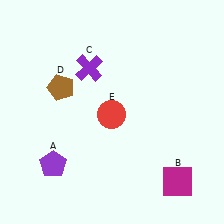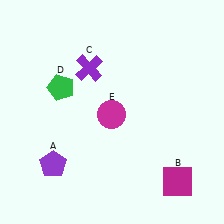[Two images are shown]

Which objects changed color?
D changed from brown to green. E changed from red to magenta.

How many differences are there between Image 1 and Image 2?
There are 2 differences between the two images.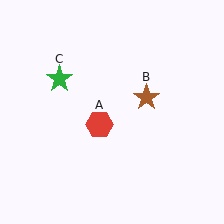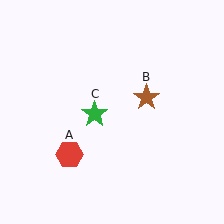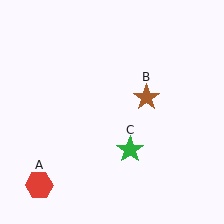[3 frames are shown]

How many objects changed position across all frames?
2 objects changed position: red hexagon (object A), green star (object C).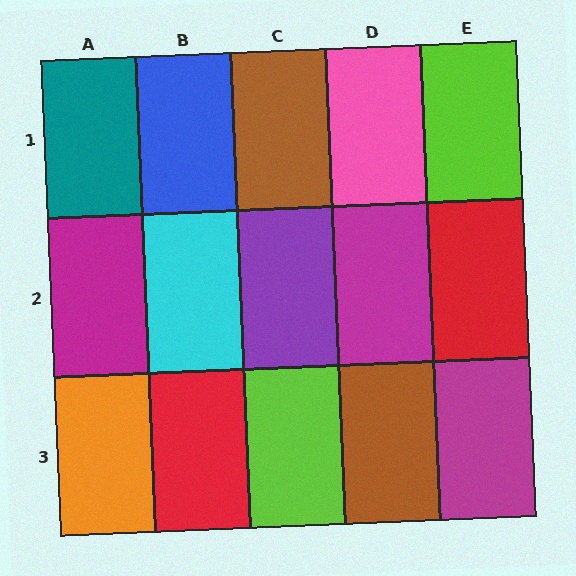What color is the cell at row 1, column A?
Teal.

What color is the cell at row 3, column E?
Magenta.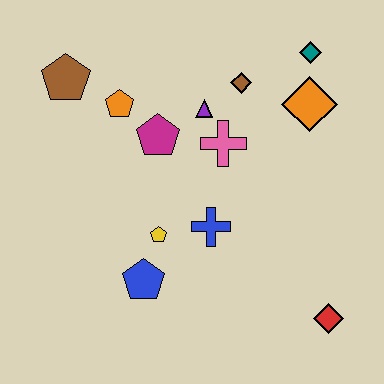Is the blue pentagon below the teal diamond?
Yes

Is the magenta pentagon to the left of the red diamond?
Yes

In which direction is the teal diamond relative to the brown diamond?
The teal diamond is to the right of the brown diamond.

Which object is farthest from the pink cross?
The red diamond is farthest from the pink cross.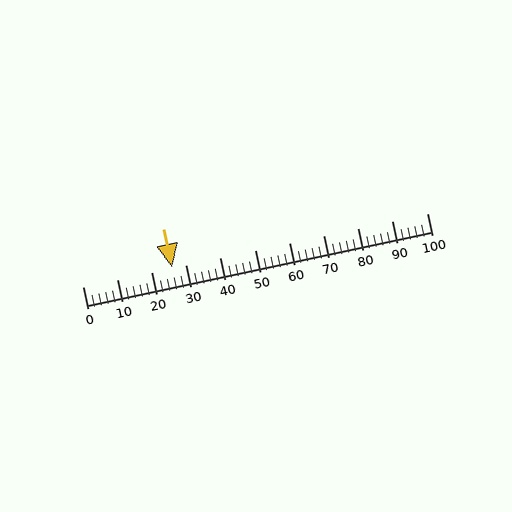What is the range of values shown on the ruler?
The ruler shows values from 0 to 100.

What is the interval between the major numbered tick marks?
The major tick marks are spaced 10 units apart.